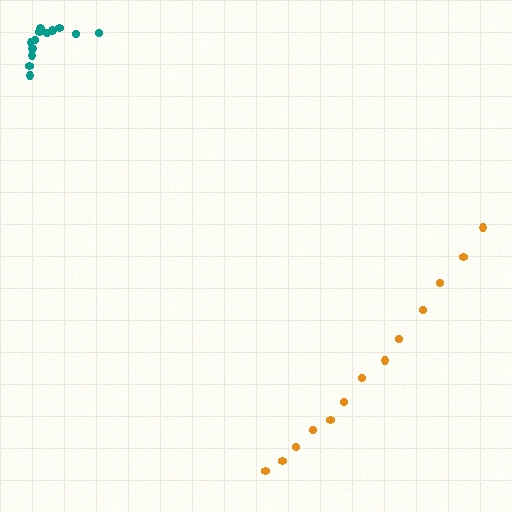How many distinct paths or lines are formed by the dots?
There are 2 distinct paths.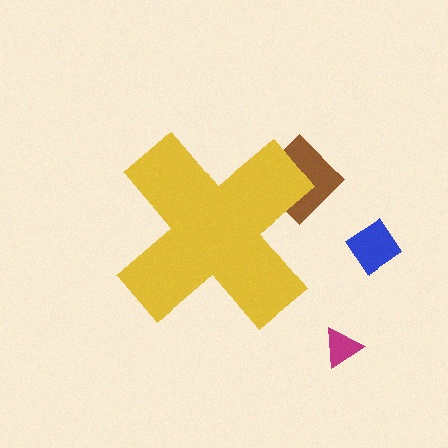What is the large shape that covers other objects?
A yellow cross.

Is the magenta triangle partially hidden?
No, the magenta triangle is fully visible.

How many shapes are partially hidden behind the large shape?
1 shape is partially hidden.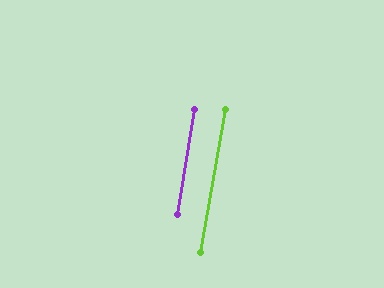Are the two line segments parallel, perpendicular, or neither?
Parallel — their directions differ by only 0.9°.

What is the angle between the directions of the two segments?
Approximately 1 degree.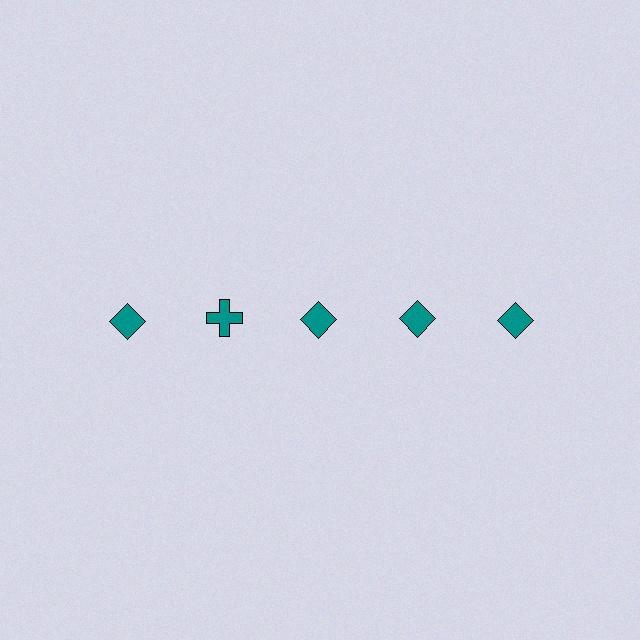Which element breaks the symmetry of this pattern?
The teal cross in the top row, second from left column breaks the symmetry. All other shapes are teal diamonds.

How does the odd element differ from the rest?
It has a different shape: cross instead of diamond.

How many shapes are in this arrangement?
There are 5 shapes arranged in a grid pattern.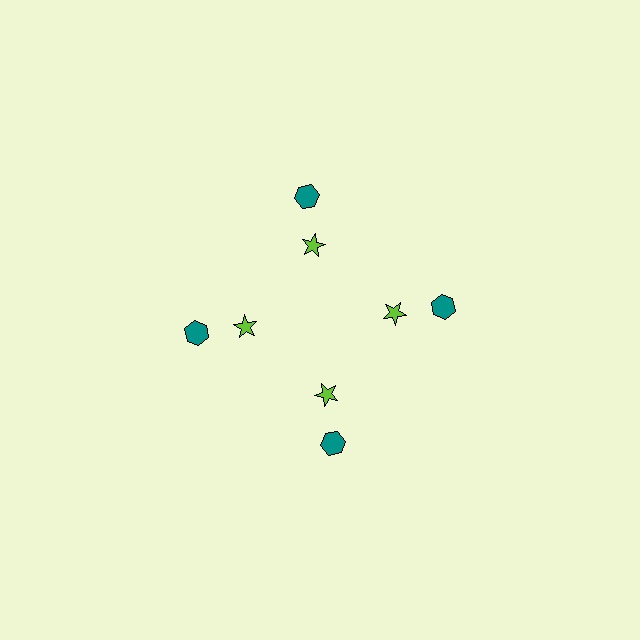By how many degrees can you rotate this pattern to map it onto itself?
The pattern maps onto itself every 90 degrees of rotation.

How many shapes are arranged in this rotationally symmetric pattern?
There are 8 shapes, arranged in 4 groups of 2.